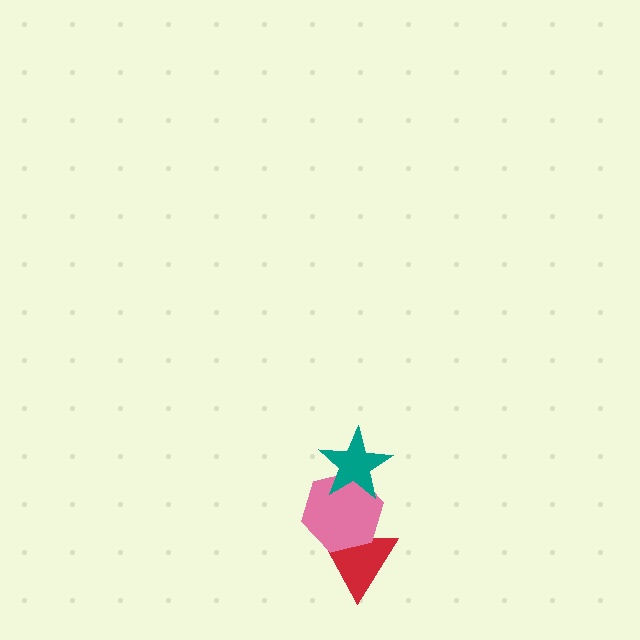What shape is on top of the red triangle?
The pink hexagon is on top of the red triangle.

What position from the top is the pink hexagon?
The pink hexagon is 2nd from the top.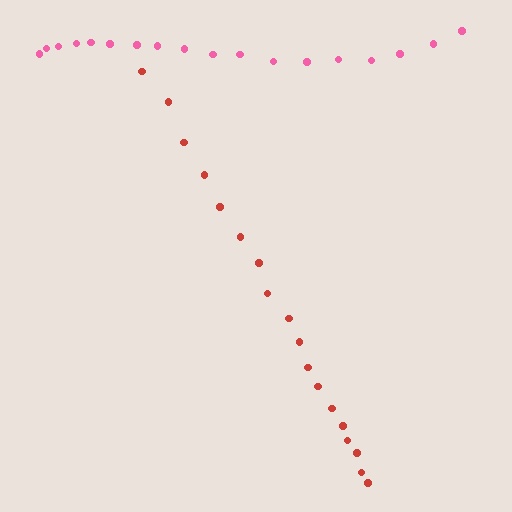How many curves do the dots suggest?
There are 2 distinct paths.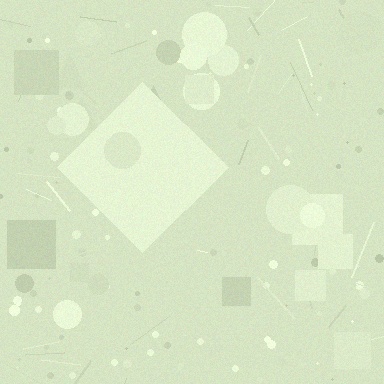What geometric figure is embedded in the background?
A diamond is embedded in the background.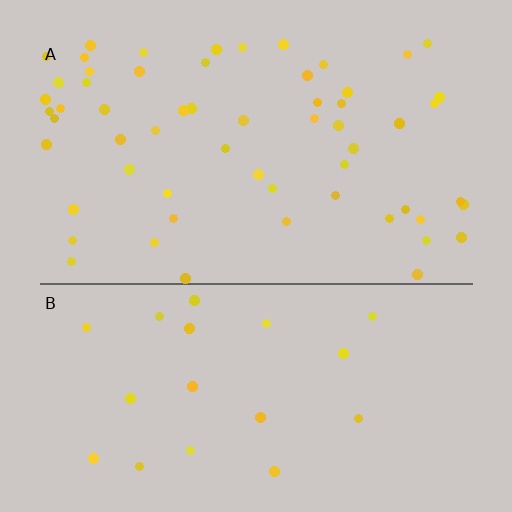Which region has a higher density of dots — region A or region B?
A (the top).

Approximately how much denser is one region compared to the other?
Approximately 3.0× — region A over region B.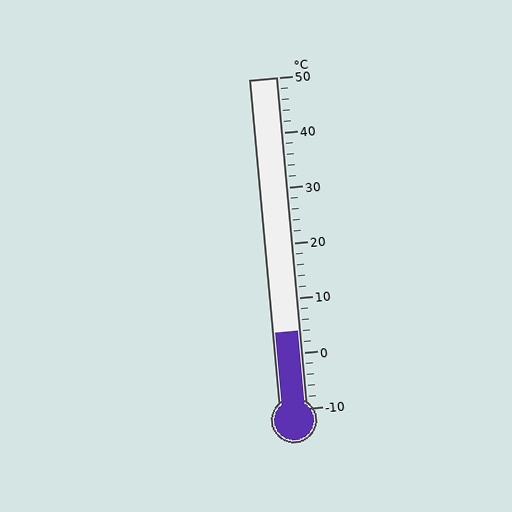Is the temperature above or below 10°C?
The temperature is below 10°C.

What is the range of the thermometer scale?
The thermometer scale ranges from -10°C to 50°C.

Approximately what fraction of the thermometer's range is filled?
The thermometer is filled to approximately 25% of its range.